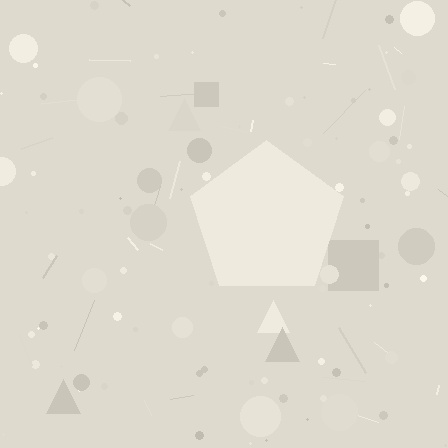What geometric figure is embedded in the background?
A pentagon is embedded in the background.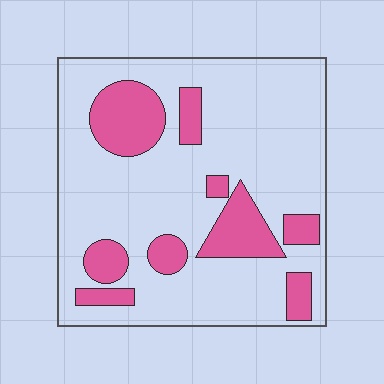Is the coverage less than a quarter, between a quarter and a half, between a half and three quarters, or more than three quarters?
Less than a quarter.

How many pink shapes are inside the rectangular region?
9.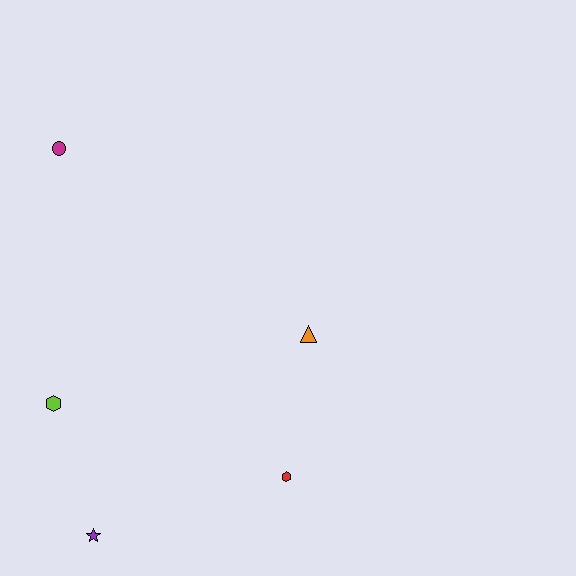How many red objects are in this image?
There is 1 red object.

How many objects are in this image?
There are 5 objects.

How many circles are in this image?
There is 1 circle.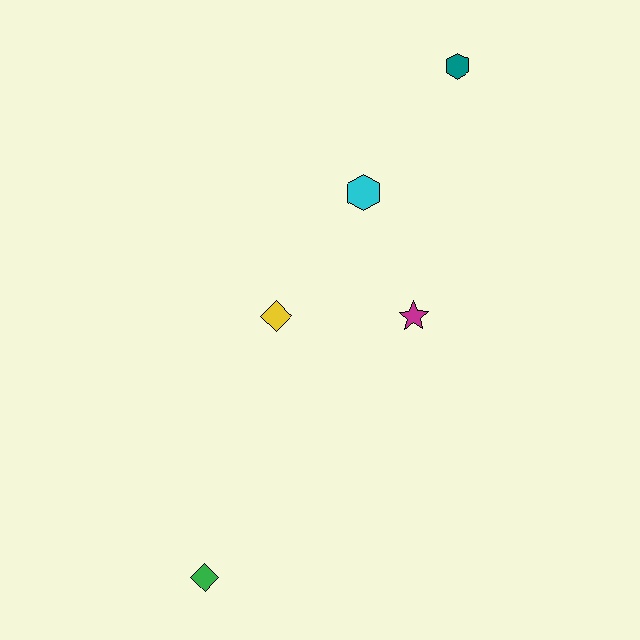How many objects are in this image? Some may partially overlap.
There are 5 objects.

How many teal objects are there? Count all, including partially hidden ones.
There is 1 teal object.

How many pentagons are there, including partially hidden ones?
There are no pentagons.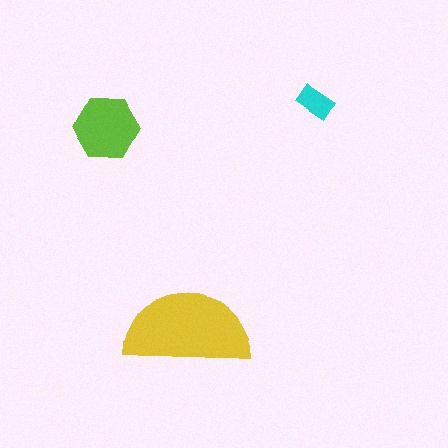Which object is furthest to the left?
The lime hexagon is leftmost.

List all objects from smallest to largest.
The cyan rectangle, the lime hexagon, the yellow semicircle.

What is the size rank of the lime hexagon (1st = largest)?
2nd.